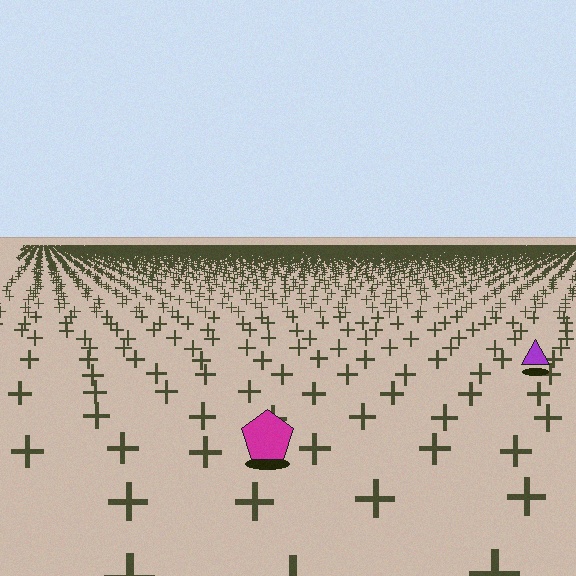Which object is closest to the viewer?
The magenta pentagon is closest. The texture marks near it are larger and more spread out.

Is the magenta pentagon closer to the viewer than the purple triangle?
Yes. The magenta pentagon is closer — you can tell from the texture gradient: the ground texture is coarser near it.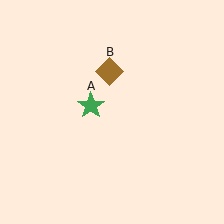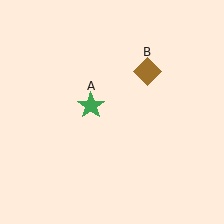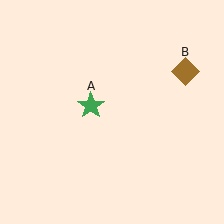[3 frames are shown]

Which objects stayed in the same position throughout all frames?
Green star (object A) remained stationary.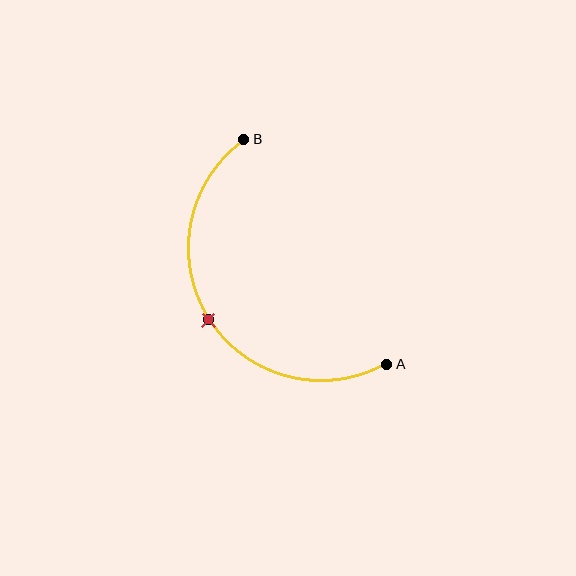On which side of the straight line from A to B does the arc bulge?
The arc bulges to the left of the straight line connecting A and B.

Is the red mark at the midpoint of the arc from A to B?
Yes. The red mark lies on the arc at equal arc-length from both A and B — it is the arc midpoint.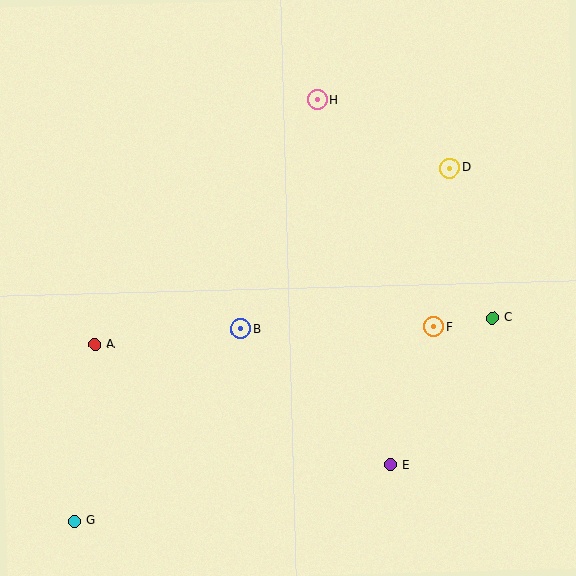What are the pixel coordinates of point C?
Point C is at (492, 318).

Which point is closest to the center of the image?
Point B at (241, 329) is closest to the center.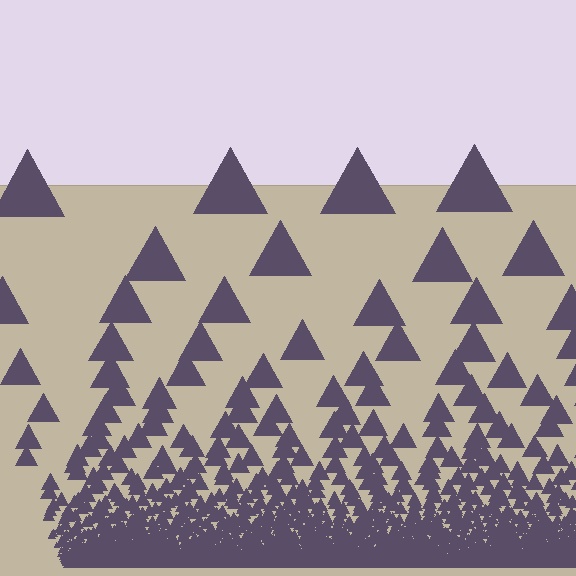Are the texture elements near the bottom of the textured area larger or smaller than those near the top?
Smaller. The gradient is inverted — elements near the bottom are smaller and denser.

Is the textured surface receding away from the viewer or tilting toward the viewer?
The surface appears to tilt toward the viewer. Texture elements get larger and sparser toward the top.